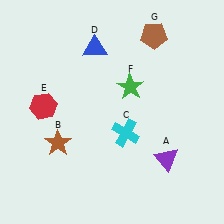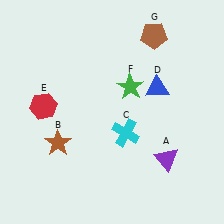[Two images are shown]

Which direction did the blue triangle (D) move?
The blue triangle (D) moved right.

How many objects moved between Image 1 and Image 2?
1 object moved between the two images.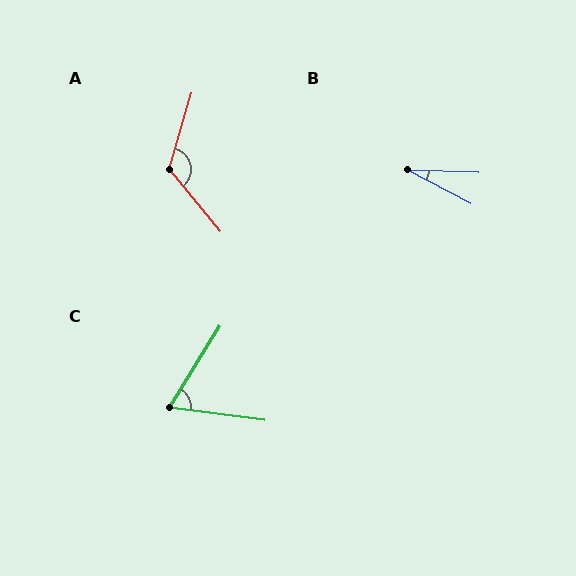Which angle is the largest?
A, at approximately 124 degrees.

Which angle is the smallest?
B, at approximately 26 degrees.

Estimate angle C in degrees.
Approximately 66 degrees.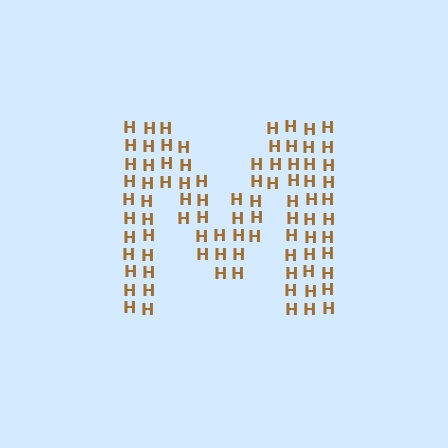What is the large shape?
The large shape is the letter M.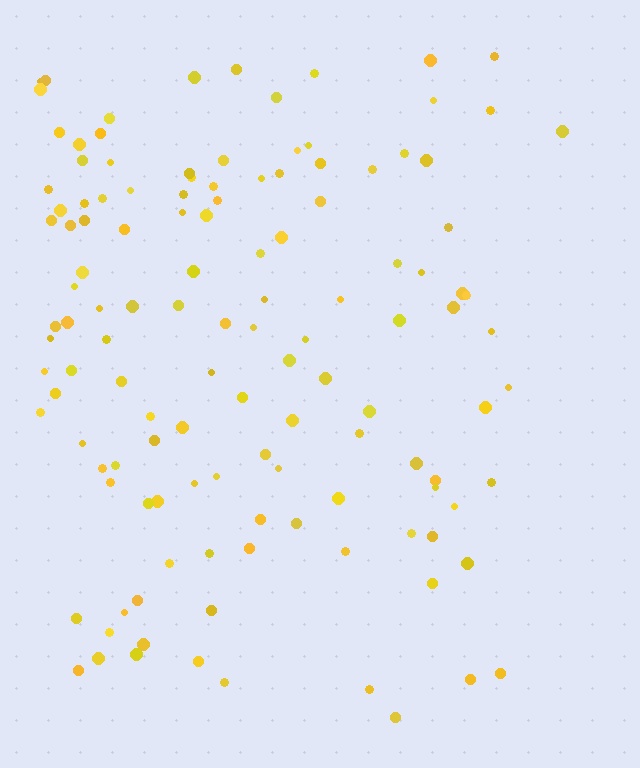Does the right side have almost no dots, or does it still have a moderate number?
Still a moderate number, just noticeably fewer than the left.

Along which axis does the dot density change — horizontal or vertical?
Horizontal.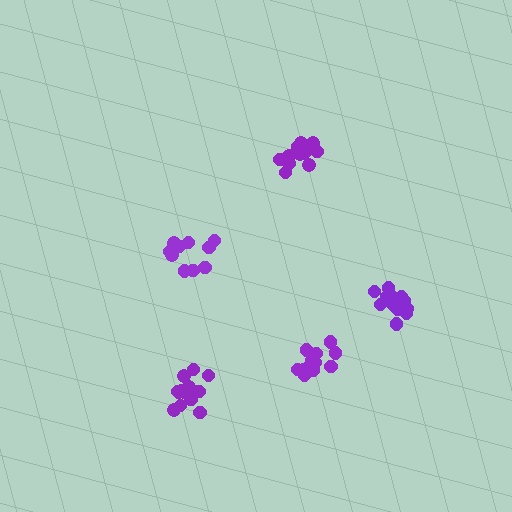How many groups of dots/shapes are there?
There are 5 groups.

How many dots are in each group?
Group 1: 14 dots, Group 2: 16 dots, Group 3: 14 dots, Group 4: 10 dots, Group 5: 16 dots (70 total).